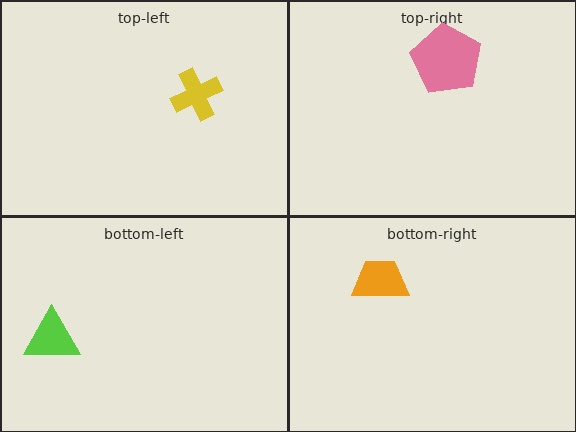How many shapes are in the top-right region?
1.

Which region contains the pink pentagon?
The top-right region.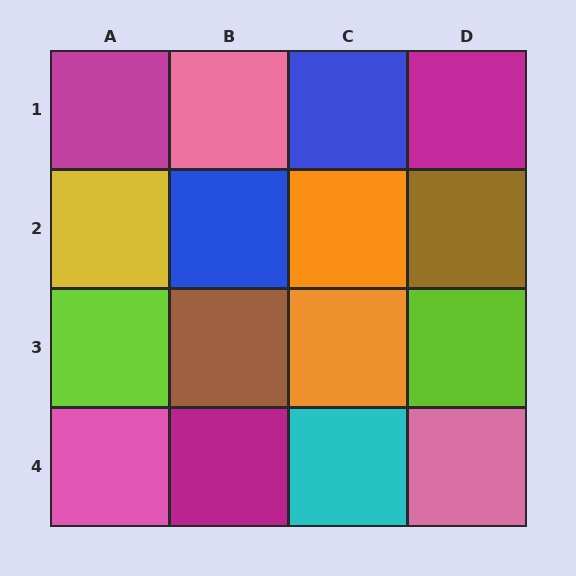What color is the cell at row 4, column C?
Cyan.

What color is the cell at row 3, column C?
Orange.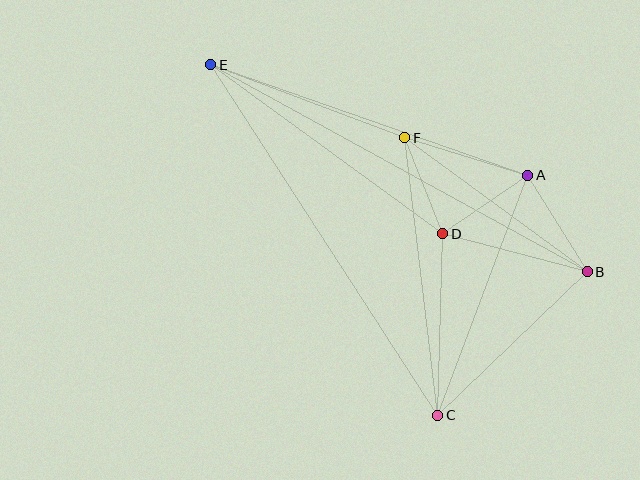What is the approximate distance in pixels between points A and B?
The distance between A and B is approximately 114 pixels.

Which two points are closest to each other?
Points D and F are closest to each other.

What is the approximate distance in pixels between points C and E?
The distance between C and E is approximately 418 pixels.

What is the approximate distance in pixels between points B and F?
The distance between B and F is approximately 227 pixels.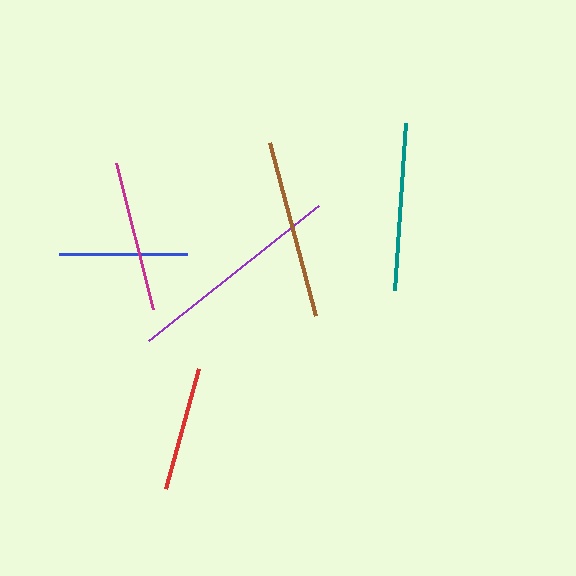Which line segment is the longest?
The purple line is the longest at approximately 217 pixels.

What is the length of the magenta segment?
The magenta segment is approximately 150 pixels long.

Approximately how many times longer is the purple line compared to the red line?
The purple line is approximately 1.8 times the length of the red line.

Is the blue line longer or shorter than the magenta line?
The magenta line is longer than the blue line.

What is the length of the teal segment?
The teal segment is approximately 168 pixels long.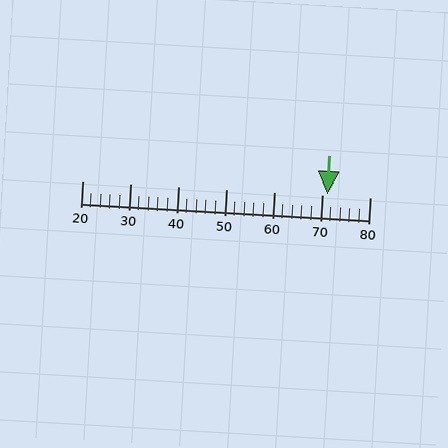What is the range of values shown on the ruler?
The ruler shows values from 20 to 80.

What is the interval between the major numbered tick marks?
The major tick marks are spaced 10 units apart.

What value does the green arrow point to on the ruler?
The green arrow points to approximately 71.